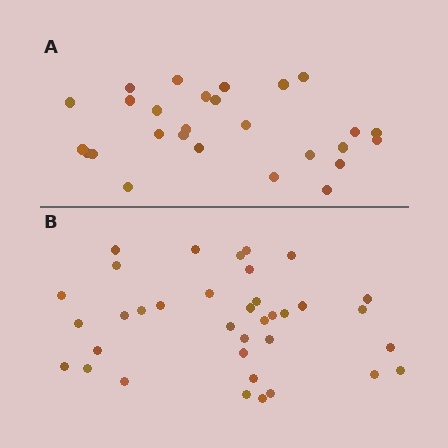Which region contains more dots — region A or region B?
Region B (the bottom region) has more dots.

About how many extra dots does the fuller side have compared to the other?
Region B has roughly 8 or so more dots than region A.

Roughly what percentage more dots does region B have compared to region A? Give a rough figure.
About 35% more.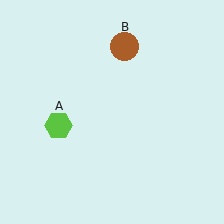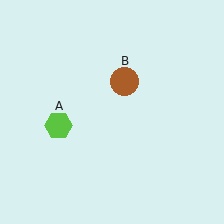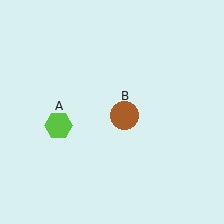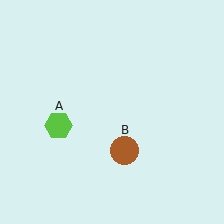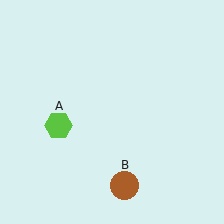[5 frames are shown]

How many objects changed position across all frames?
1 object changed position: brown circle (object B).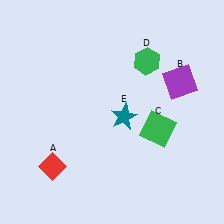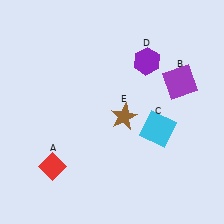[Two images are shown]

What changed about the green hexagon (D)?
In Image 1, D is green. In Image 2, it changed to purple.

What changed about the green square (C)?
In Image 1, C is green. In Image 2, it changed to cyan.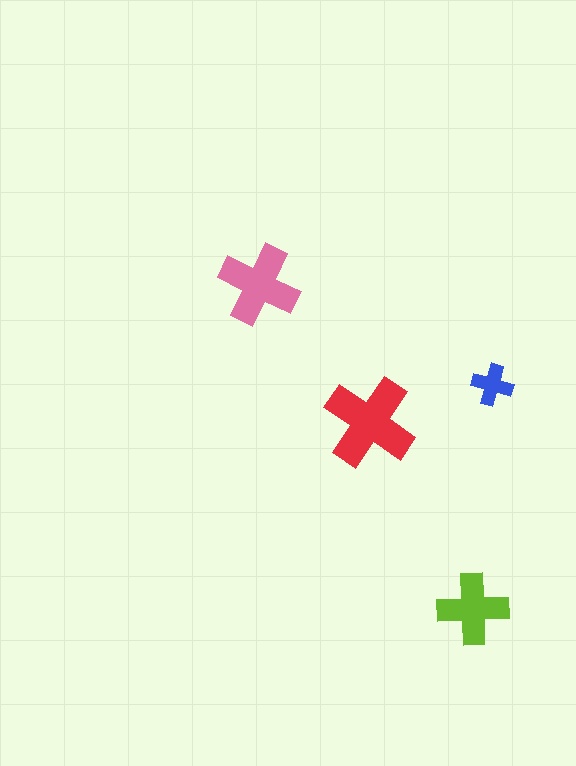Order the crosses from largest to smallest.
the red one, the pink one, the lime one, the blue one.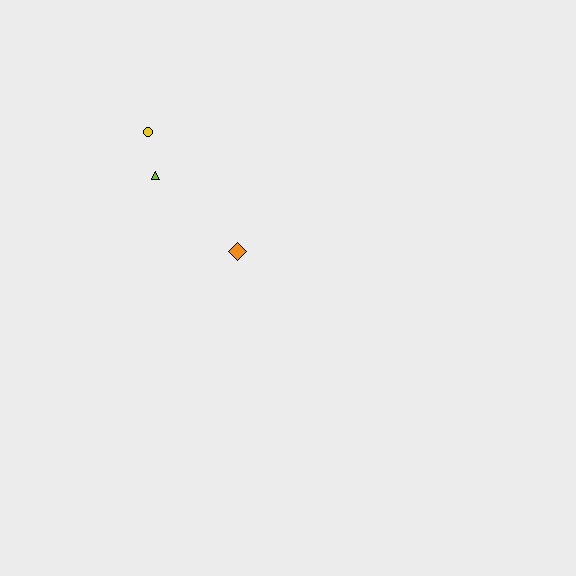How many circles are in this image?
There is 1 circle.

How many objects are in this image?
There are 3 objects.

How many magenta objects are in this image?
There are no magenta objects.